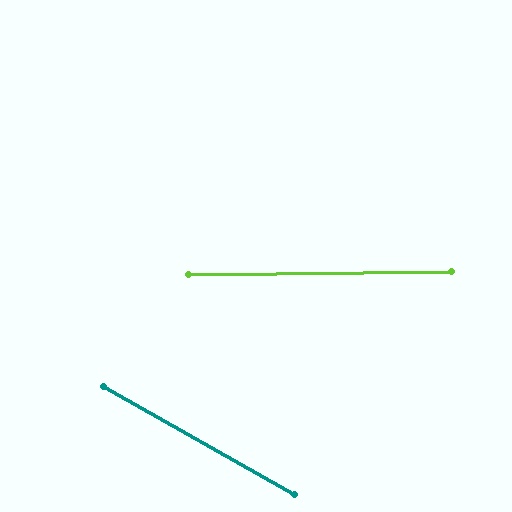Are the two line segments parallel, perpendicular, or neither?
Neither parallel nor perpendicular — they differ by about 30°.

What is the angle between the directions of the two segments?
Approximately 30 degrees.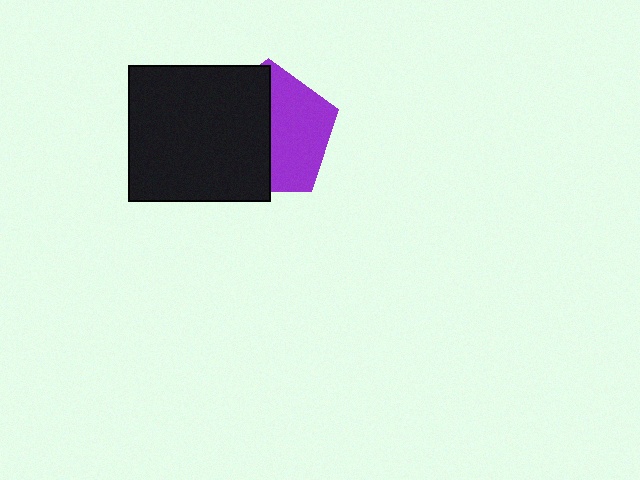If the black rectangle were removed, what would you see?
You would see the complete purple pentagon.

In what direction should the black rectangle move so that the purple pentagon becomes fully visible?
The black rectangle should move left. That is the shortest direction to clear the overlap and leave the purple pentagon fully visible.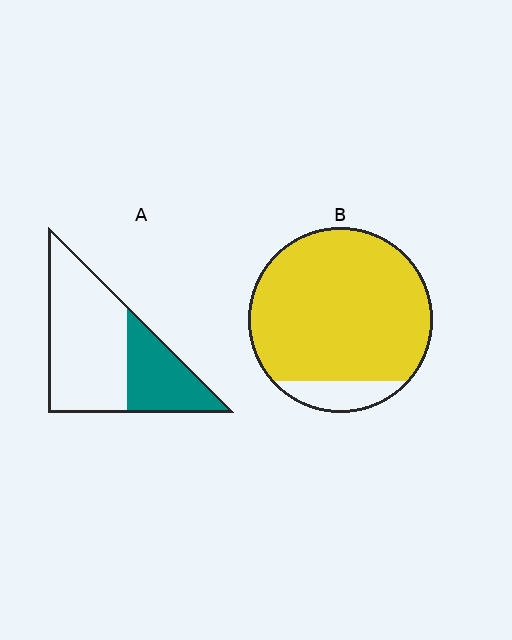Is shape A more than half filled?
No.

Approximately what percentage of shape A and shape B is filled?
A is approximately 35% and B is approximately 90%.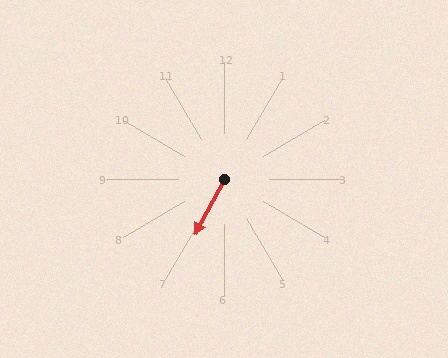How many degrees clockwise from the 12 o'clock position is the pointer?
Approximately 208 degrees.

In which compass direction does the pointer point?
Southwest.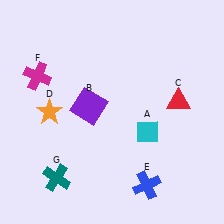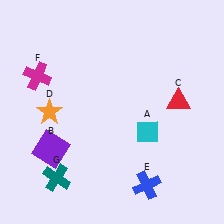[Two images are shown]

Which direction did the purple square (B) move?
The purple square (B) moved down.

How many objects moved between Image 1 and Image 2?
1 object moved between the two images.